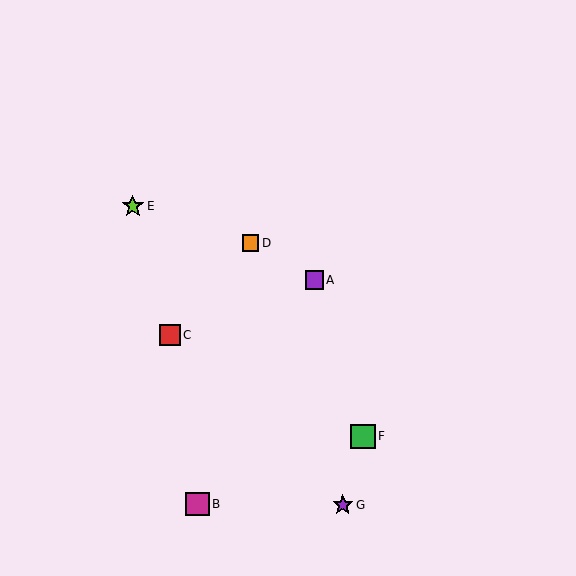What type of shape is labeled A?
Shape A is a purple square.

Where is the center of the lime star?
The center of the lime star is at (133, 206).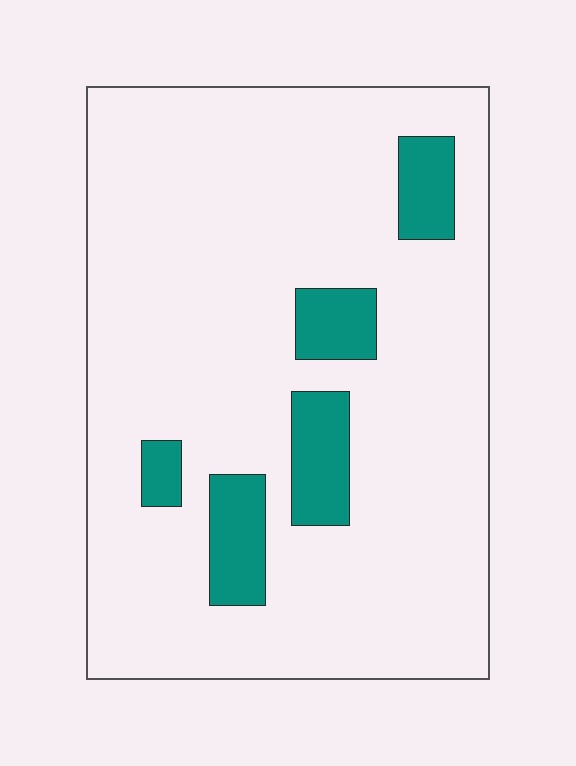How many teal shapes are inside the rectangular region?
5.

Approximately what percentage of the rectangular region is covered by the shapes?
Approximately 15%.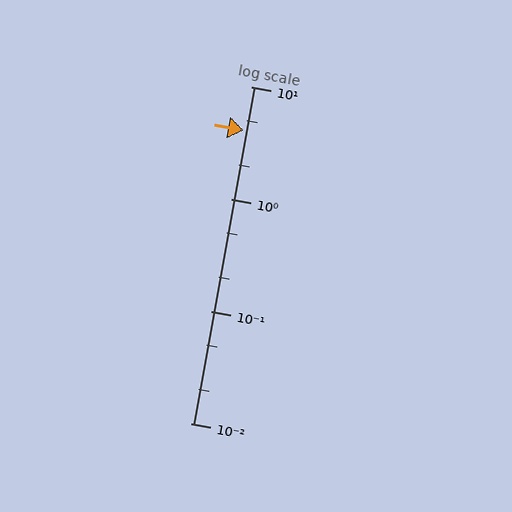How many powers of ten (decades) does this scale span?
The scale spans 3 decades, from 0.01 to 10.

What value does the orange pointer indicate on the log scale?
The pointer indicates approximately 4.1.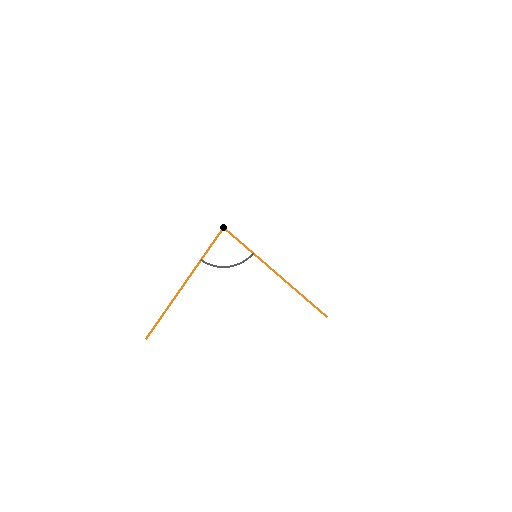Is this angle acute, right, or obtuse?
It is acute.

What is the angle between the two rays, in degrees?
Approximately 84 degrees.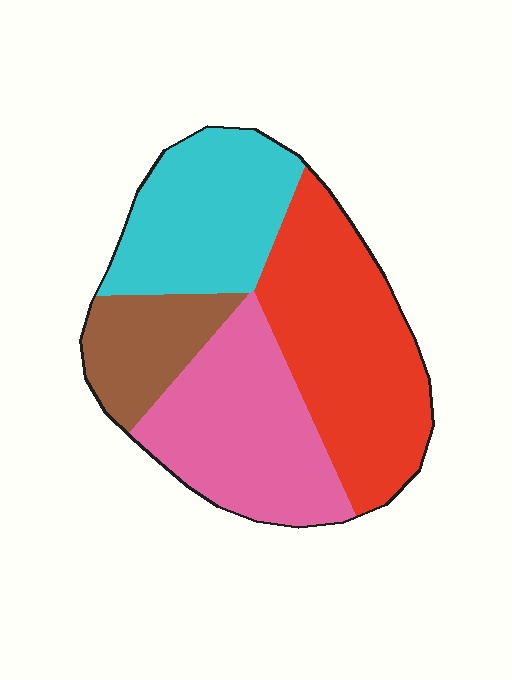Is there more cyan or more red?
Red.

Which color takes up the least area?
Brown, at roughly 15%.